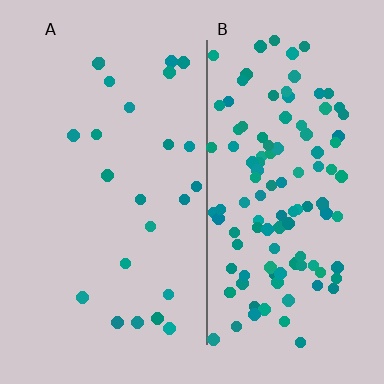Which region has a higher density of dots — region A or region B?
B (the right).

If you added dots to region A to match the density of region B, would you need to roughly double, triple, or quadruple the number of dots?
Approximately quadruple.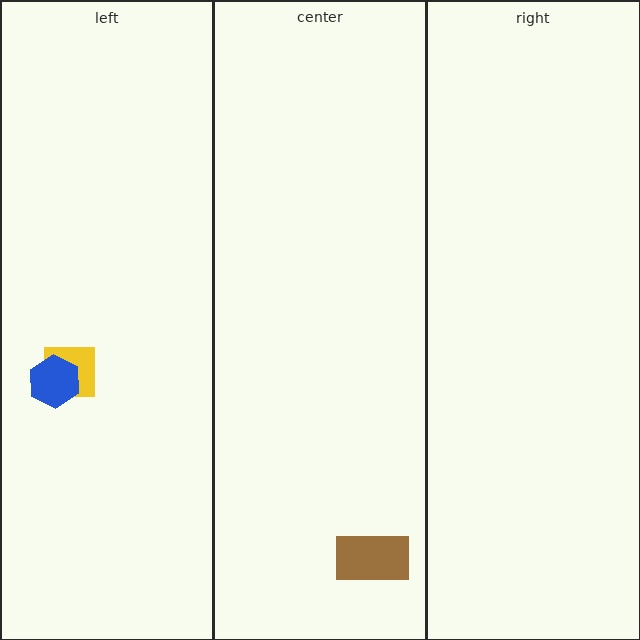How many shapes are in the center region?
1.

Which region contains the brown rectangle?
The center region.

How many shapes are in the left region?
2.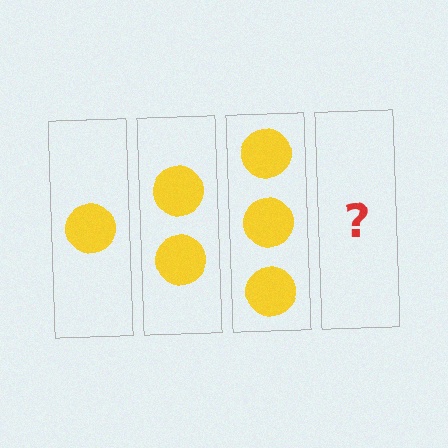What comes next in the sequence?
The next element should be 4 circles.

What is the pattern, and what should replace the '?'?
The pattern is that each step adds one more circle. The '?' should be 4 circles.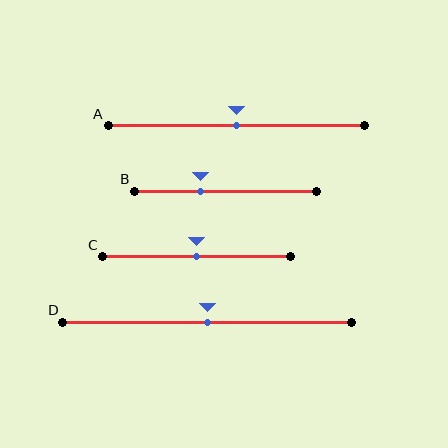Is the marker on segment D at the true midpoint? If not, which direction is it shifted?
Yes, the marker on segment D is at the true midpoint.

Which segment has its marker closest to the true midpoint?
Segment A has its marker closest to the true midpoint.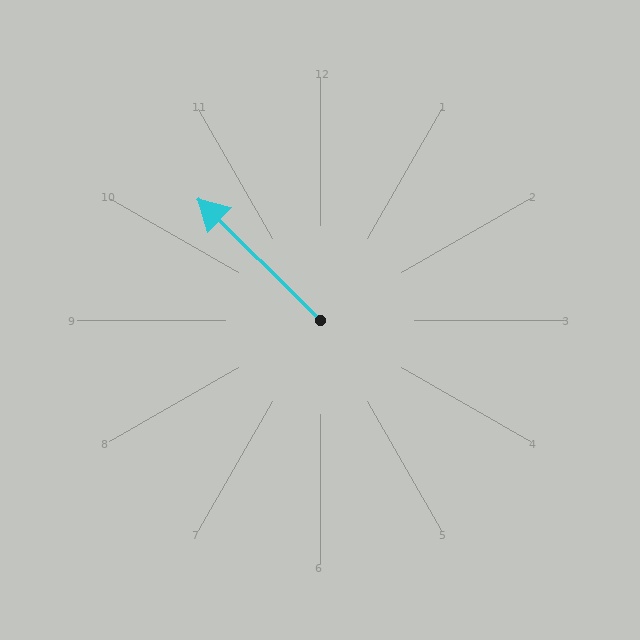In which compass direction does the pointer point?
Northwest.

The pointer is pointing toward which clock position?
Roughly 10 o'clock.